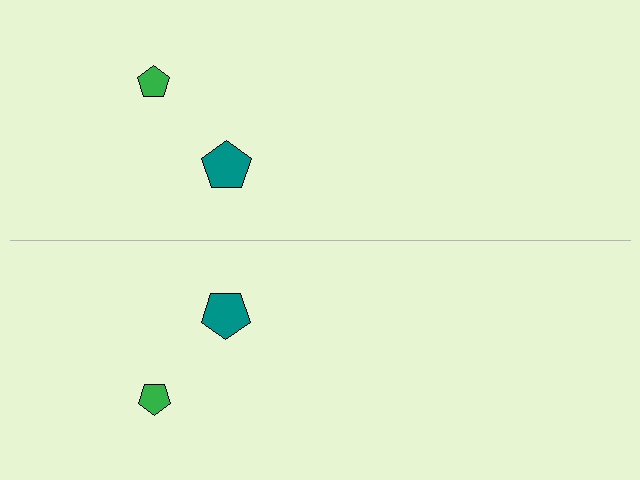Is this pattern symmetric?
Yes, this pattern has bilateral (reflection) symmetry.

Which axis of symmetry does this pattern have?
The pattern has a horizontal axis of symmetry running through the center of the image.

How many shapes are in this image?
There are 4 shapes in this image.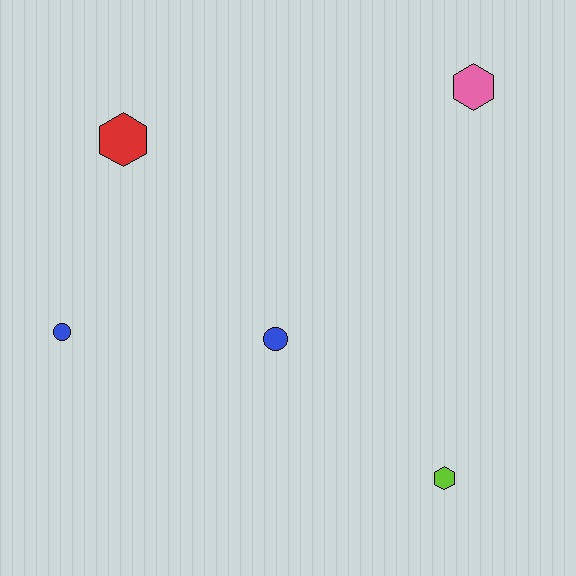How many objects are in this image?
There are 5 objects.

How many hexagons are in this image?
There are 3 hexagons.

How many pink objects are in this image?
There is 1 pink object.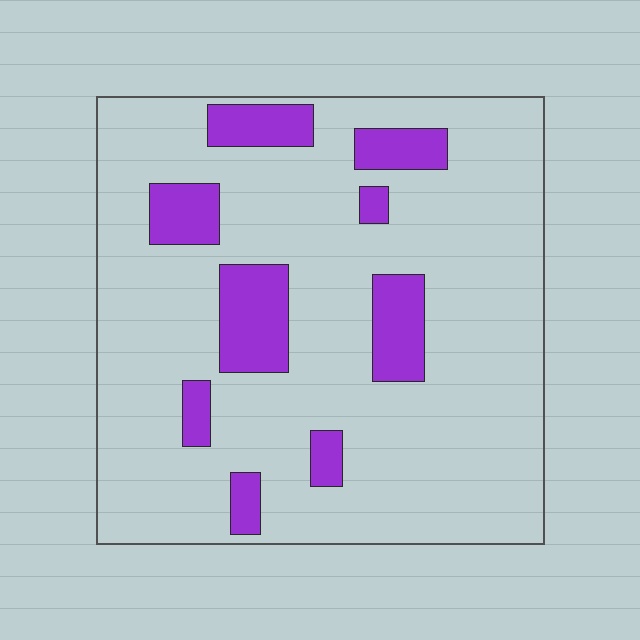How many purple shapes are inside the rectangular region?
9.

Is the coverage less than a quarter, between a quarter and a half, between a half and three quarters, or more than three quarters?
Less than a quarter.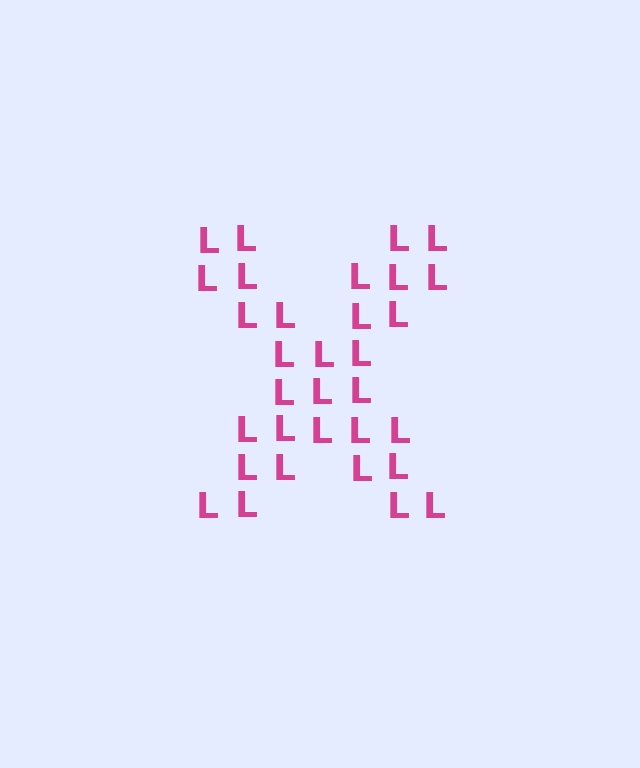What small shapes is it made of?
It is made of small letter L's.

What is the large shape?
The large shape is the letter X.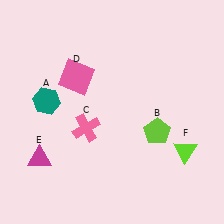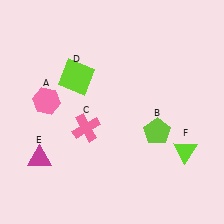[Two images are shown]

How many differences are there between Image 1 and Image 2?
There are 2 differences between the two images.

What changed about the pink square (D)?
In Image 1, D is pink. In Image 2, it changed to lime.